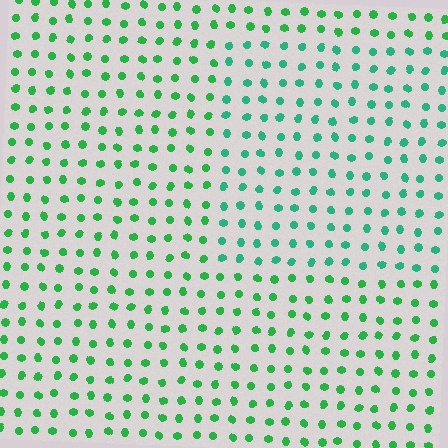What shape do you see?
I see a rectangle.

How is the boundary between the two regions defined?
The boundary is defined purely by a slight shift in hue (about 26 degrees). Spacing, size, and orientation are identical on both sides.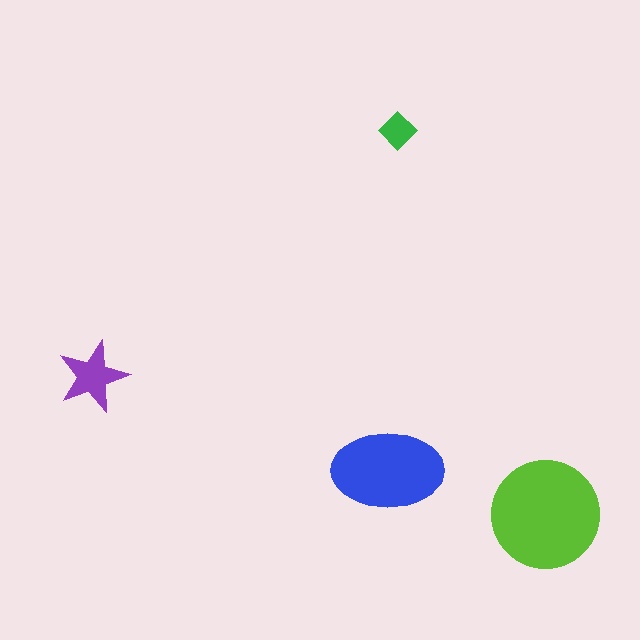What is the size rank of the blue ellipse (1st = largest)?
2nd.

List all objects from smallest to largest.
The green diamond, the purple star, the blue ellipse, the lime circle.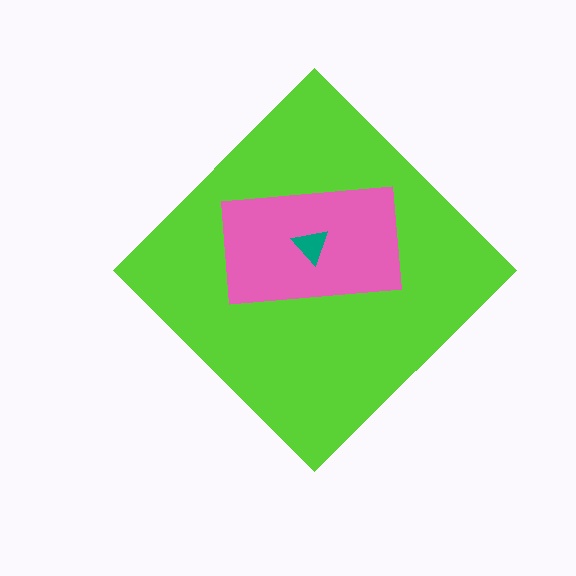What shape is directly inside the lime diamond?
The pink rectangle.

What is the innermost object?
The teal triangle.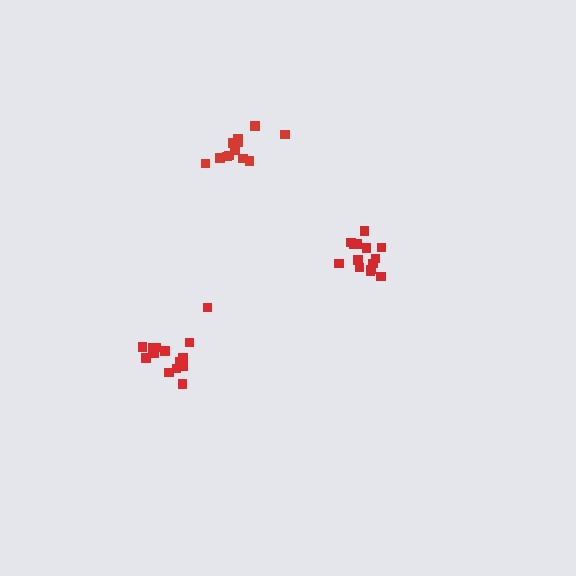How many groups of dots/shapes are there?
There are 3 groups.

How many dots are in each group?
Group 1: 14 dots, Group 2: 12 dots, Group 3: 14 dots (40 total).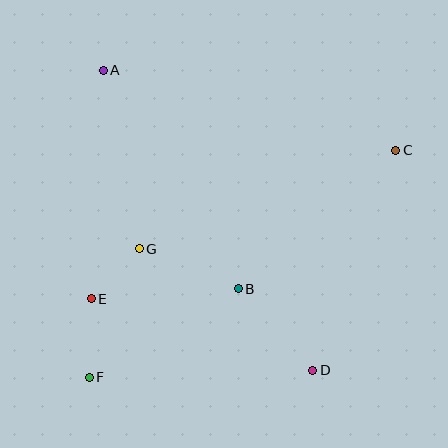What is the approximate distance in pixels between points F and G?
The distance between F and G is approximately 138 pixels.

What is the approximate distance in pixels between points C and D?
The distance between C and D is approximately 235 pixels.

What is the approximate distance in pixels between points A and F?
The distance between A and F is approximately 307 pixels.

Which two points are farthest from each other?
Points C and F are farthest from each other.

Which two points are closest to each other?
Points E and G are closest to each other.